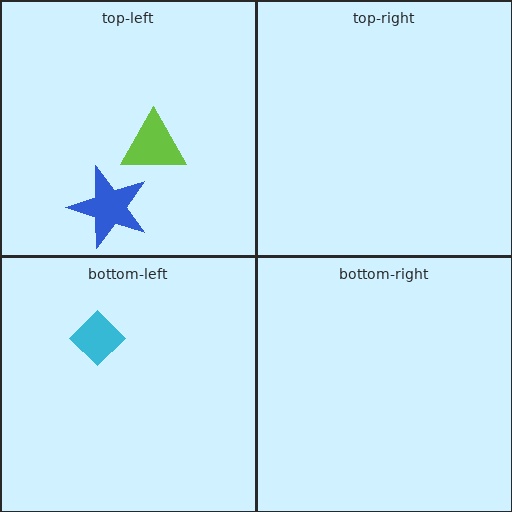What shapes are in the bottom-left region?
The cyan diamond.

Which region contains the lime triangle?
The top-left region.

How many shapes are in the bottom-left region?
1.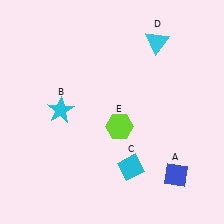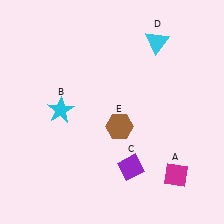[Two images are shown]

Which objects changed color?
A changed from blue to magenta. C changed from cyan to purple. E changed from lime to brown.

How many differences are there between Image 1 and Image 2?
There are 3 differences between the two images.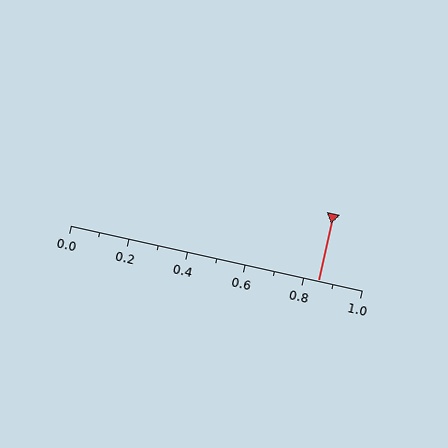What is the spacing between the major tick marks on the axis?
The major ticks are spaced 0.2 apart.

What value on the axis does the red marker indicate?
The marker indicates approximately 0.85.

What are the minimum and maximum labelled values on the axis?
The axis runs from 0.0 to 1.0.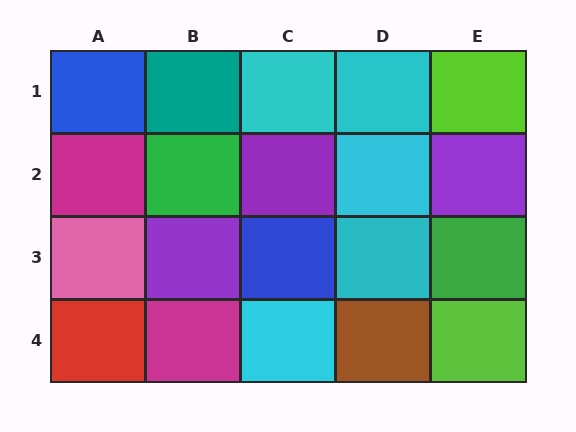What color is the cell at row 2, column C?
Purple.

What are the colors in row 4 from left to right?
Red, magenta, cyan, brown, lime.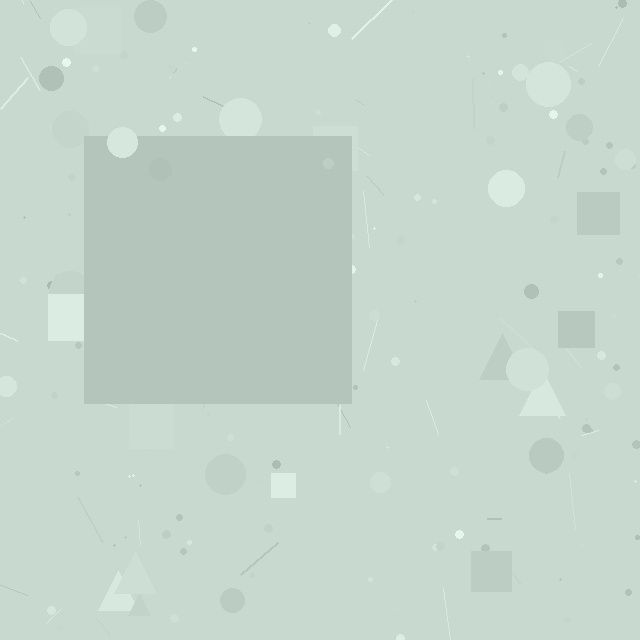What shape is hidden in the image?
A square is hidden in the image.